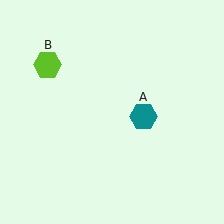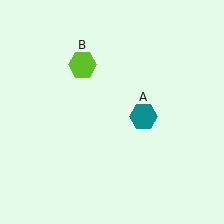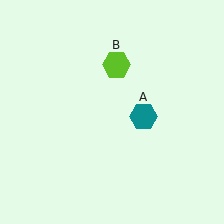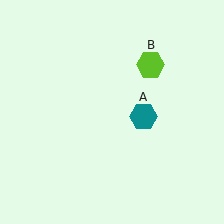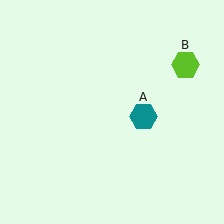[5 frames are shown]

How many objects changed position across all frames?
1 object changed position: lime hexagon (object B).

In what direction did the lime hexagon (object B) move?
The lime hexagon (object B) moved right.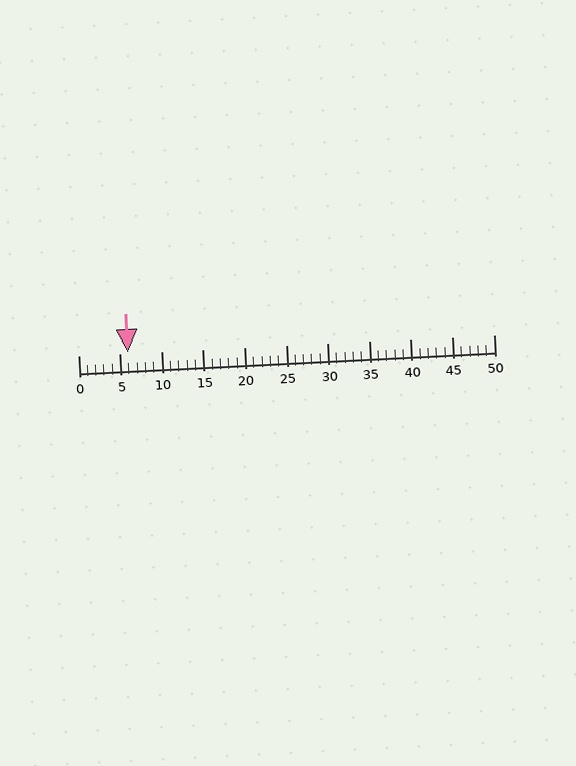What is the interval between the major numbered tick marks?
The major tick marks are spaced 5 units apart.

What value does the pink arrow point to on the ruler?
The pink arrow points to approximately 6.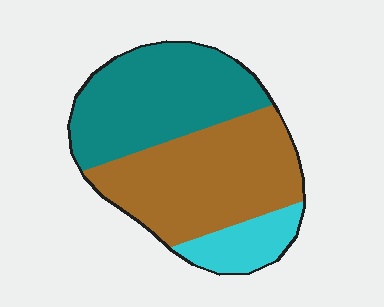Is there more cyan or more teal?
Teal.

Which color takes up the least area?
Cyan, at roughly 15%.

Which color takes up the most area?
Brown, at roughly 45%.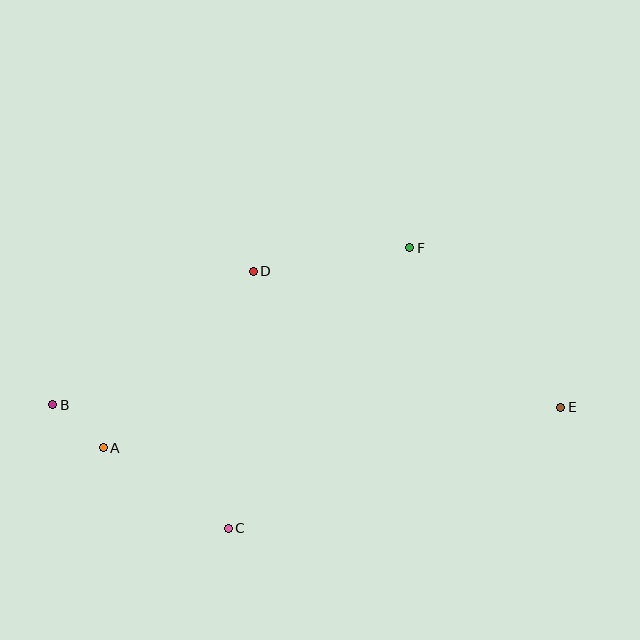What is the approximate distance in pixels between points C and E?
The distance between C and E is approximately 354 pixels.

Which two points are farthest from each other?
Points B and E are farthest from each other.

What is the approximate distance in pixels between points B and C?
The distance between B and C is approximately 214 pixels.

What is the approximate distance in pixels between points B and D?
The distance between B and D is approximately 241 pixels.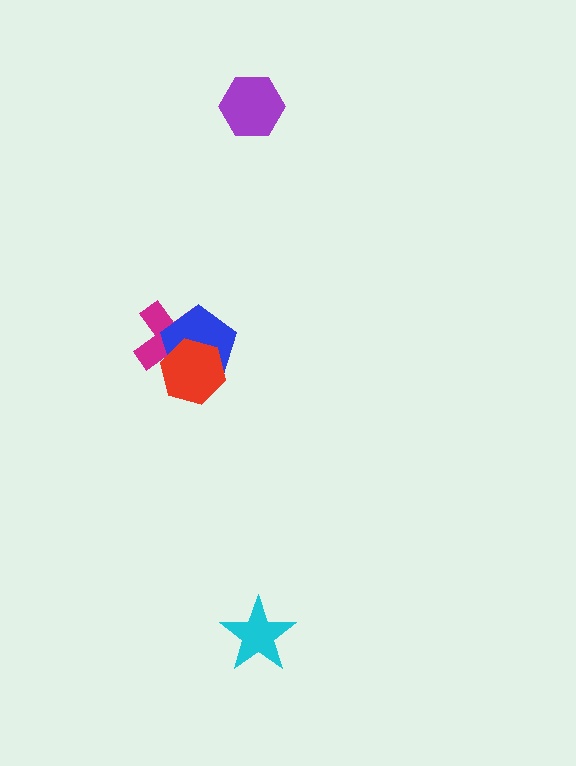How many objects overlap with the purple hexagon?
0 objects overlap with the purple hexagon.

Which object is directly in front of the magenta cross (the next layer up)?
The blue pentagon is directly in front of the magenta cross.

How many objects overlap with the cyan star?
0 objects overlap with the cyan star.